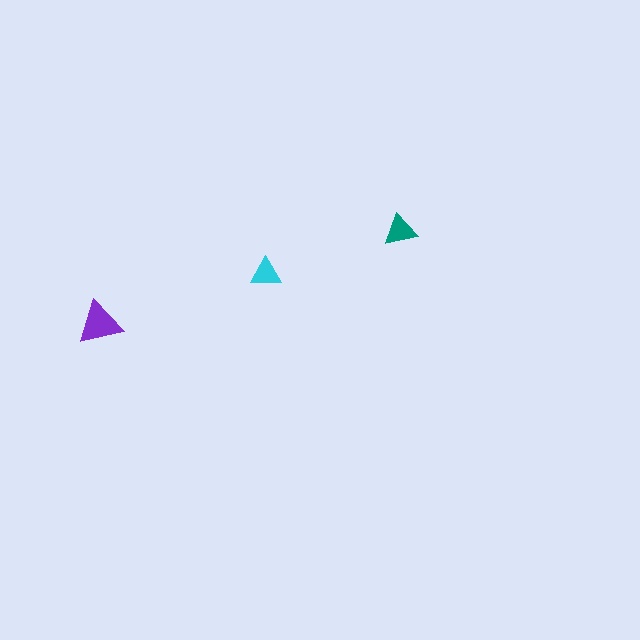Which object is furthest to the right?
The teal triangle is rightmost.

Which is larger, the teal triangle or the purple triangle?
The purple one.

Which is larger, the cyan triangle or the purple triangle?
The purple one.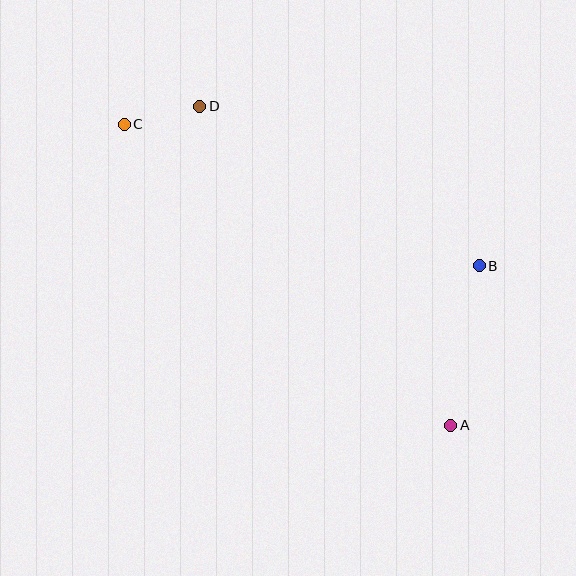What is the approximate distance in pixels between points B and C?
The distance between B and C is approximately 382 pixels.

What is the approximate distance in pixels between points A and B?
The distance between A and B is approximately 162 pixels.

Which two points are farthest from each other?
Points A and C are farthest from each other.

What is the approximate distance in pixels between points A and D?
The distance between A and D is approximately 406 pixels.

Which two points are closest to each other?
Points C and D are closest to each other.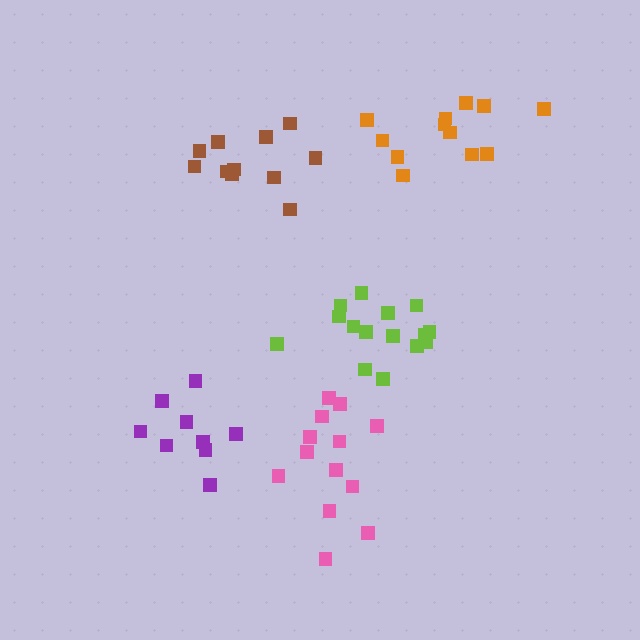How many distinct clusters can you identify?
There are 5 distinct clusters.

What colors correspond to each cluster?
The clusters are colored: lime, pink, orange, brown, purple.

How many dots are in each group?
Group 1: 15 dots, Group 2: 13 dots, Group 3: 12 dots, Group 4: 11 dots, Group 5: 9 dots (60 total).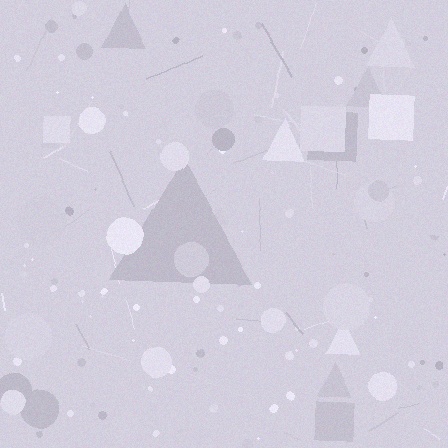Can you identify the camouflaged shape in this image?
The camouflaged shape is a triangle.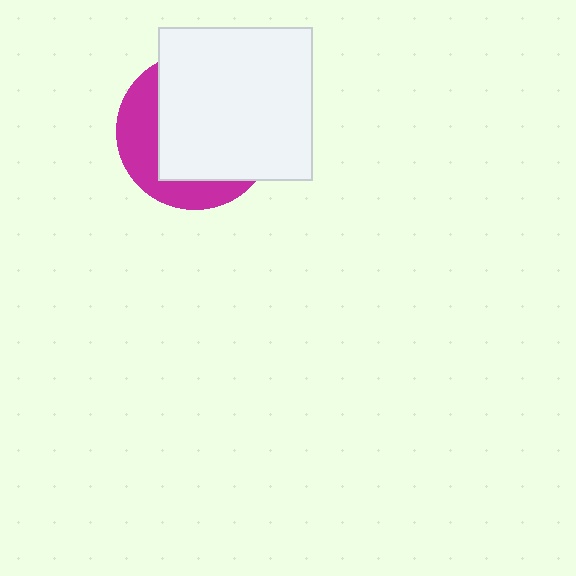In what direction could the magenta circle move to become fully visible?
The magenta circle could move toward the lower-left. That would shift it out from behind the white square entirely.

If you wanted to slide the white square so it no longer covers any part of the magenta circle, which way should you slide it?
Slide it toward the upper-right — that is the most direct way to separate the two shapes.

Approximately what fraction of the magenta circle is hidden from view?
Roughly 68% of the magenta circle is hidden behind the white square.